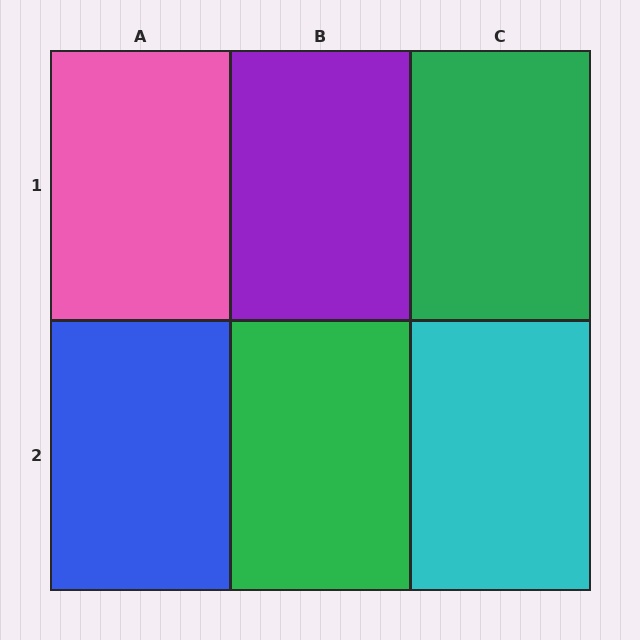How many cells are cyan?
1 cell is cyan.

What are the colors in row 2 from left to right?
Blue, green, cyan.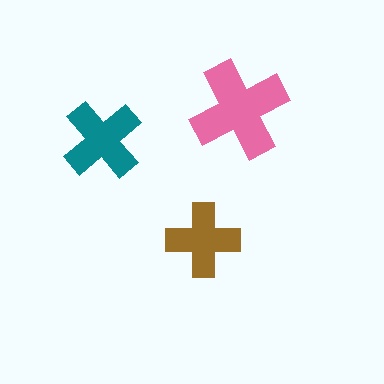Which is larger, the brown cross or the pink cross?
The pink one.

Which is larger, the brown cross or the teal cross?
The teal one.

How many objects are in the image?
There are 3 objects in the image.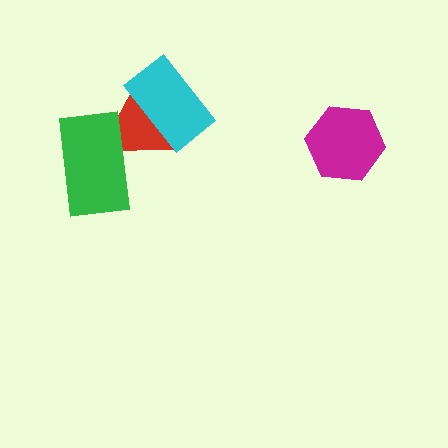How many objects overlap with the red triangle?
2 objects overlap with the red triangle.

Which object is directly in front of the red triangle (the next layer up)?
The cyan rectangle is directly in front of the red triangle.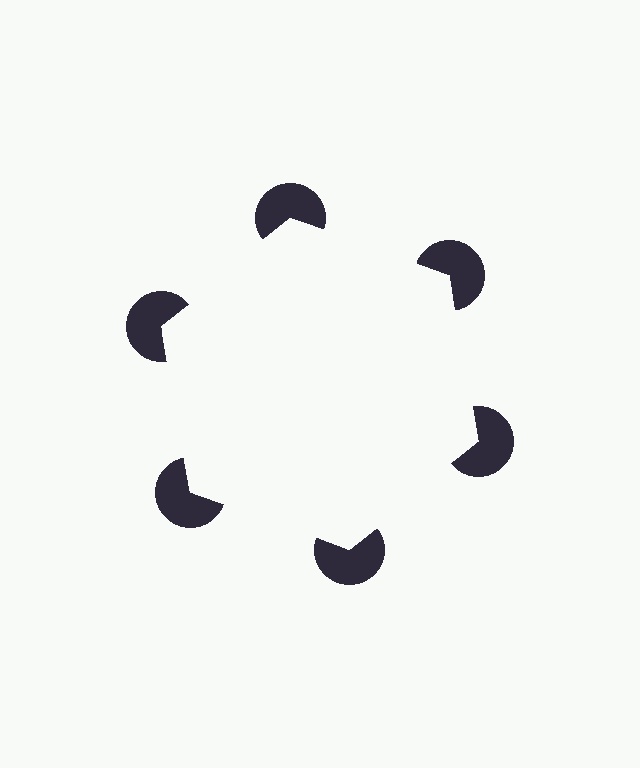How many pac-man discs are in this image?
There are 6 — one at each vertex of the illusory hexagon.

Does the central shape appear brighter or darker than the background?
It typically appears slightly brighter than the background, even though no actual brightness change is drawn.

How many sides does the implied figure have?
6 sides.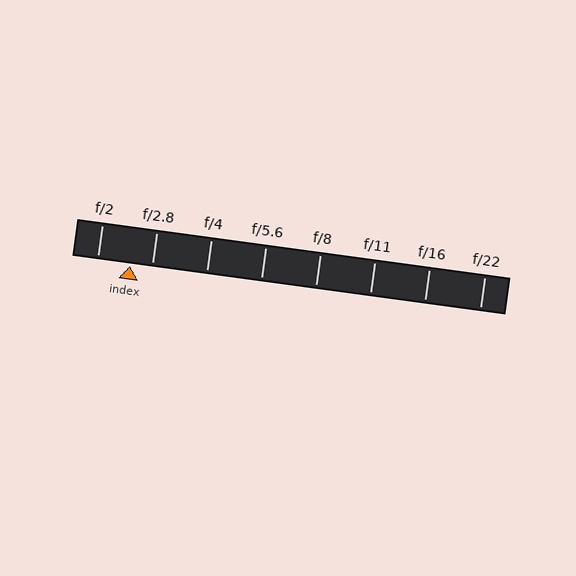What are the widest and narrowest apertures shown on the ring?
The widest aperture shown is f/2 and the narrowest is f/22.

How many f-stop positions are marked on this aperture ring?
There are 8 f-stop positions marked.